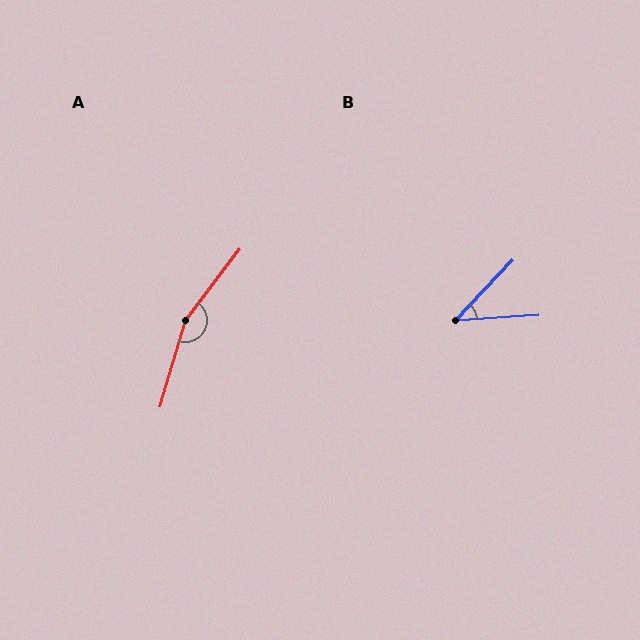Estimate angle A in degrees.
Approximately 159 degrees.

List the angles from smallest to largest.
B (43°), A (159°).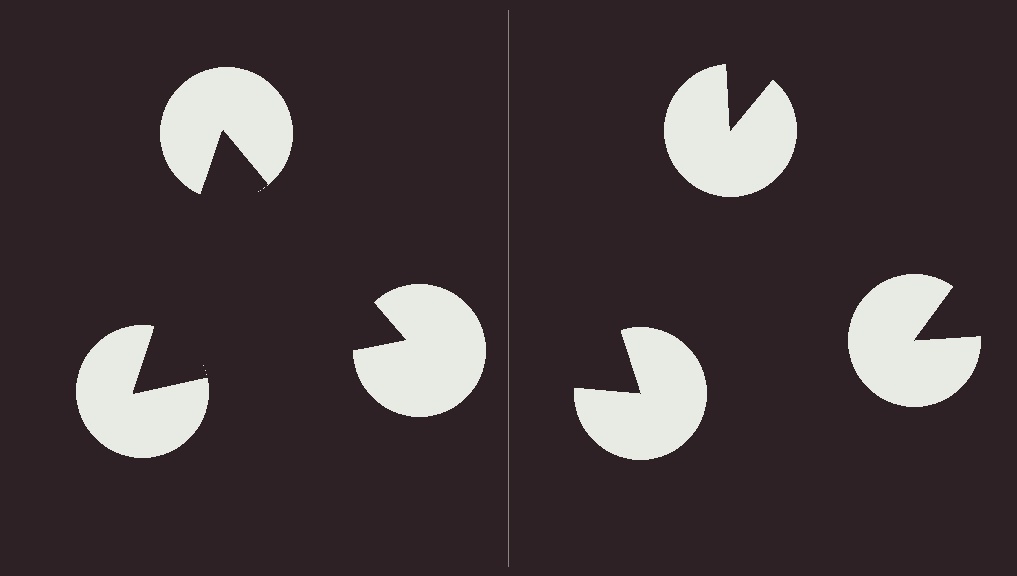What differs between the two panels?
The pac-man discs are positioned identically on both sides; only the wedge orientations differ. On the left they align to a triangle; on the right they are misaligned.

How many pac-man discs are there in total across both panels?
6 — 3 on each side.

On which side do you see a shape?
An illusory triangle appears on the left side. On the right side the wedge cuts are rotated, so no coherent shape forms.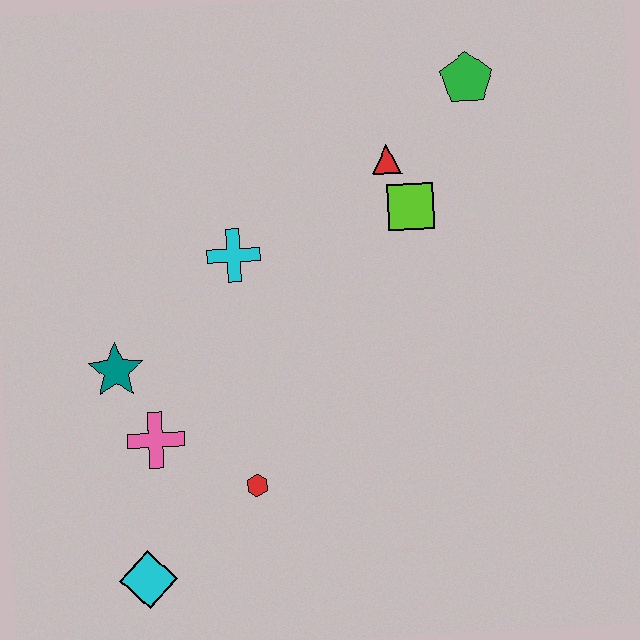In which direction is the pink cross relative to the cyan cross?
The pink cross is below the cyan cross.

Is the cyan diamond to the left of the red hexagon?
Yes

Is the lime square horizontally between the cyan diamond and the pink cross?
No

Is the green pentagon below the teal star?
No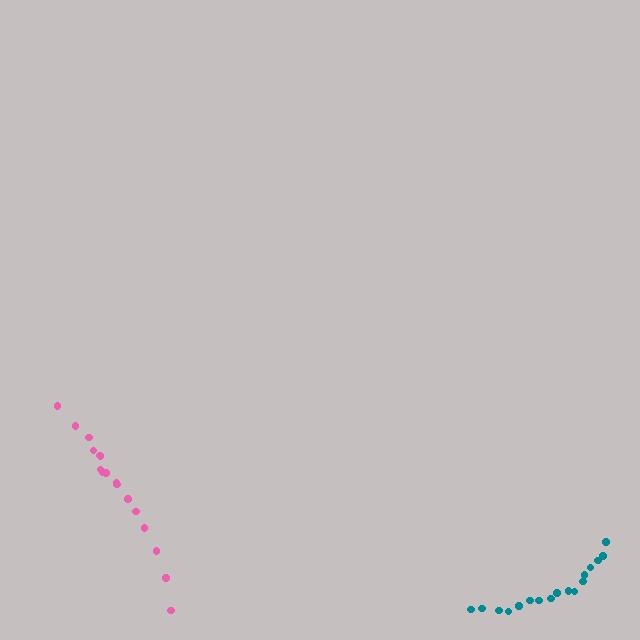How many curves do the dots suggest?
There are 2 distinct paths.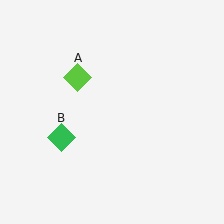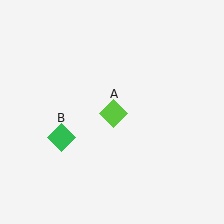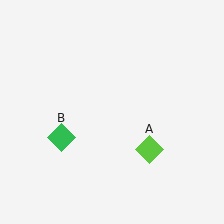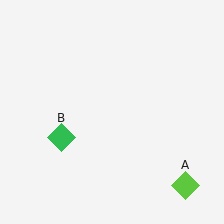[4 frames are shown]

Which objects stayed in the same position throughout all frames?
Green diamond (object B) remained stationary.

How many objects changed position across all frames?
1 object changed position: lime diamond (object A).